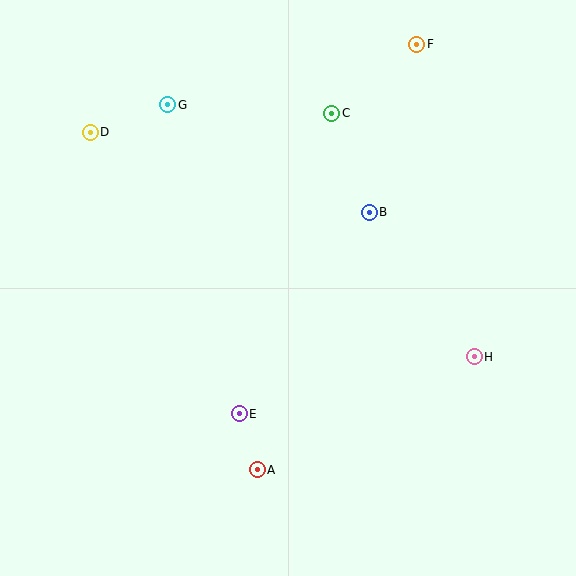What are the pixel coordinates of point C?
Point C is at (332, 113).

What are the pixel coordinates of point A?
Point A is at (257, 470).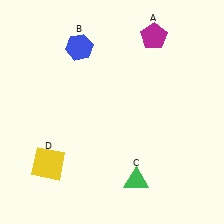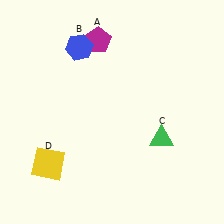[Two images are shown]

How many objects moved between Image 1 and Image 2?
2 objects moved between the two images.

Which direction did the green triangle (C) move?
The green triangle (C) moved up.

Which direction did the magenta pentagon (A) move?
The magenta pentagon (A) moved left.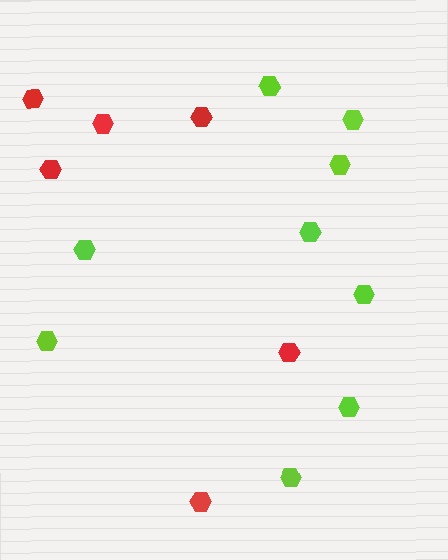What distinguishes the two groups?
There are 2 groups: one group of red hexagons (6) and one group of lime hexagons (9).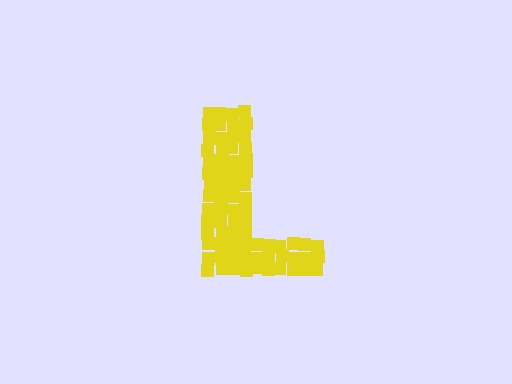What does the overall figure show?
The overall figure shows the letter L.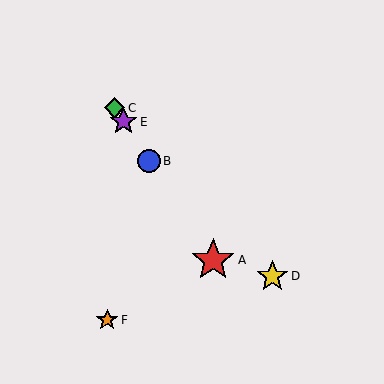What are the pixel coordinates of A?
Object A is at (213, 260).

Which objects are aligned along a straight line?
Objects A, B, C, E are aligned along a straight line.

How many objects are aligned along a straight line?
4 objects (A, B, C, E) are aligned along a straight line.